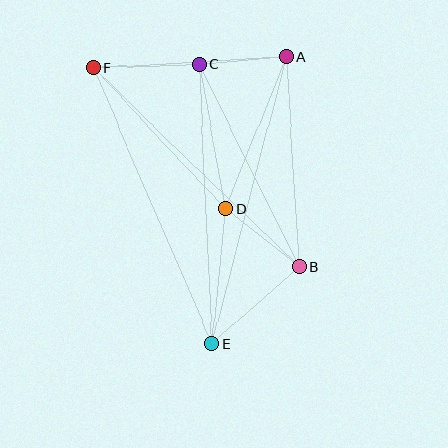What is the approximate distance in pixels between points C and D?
The distance between C and D is approximately 147 pixels.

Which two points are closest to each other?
Points A and C are closest to each other.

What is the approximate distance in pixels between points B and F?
The distance between B and F is approximately 287 pixels.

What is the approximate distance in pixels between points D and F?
The distance between D and F is approximately 194 pixels.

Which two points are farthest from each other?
Points E and F are farthest from each other.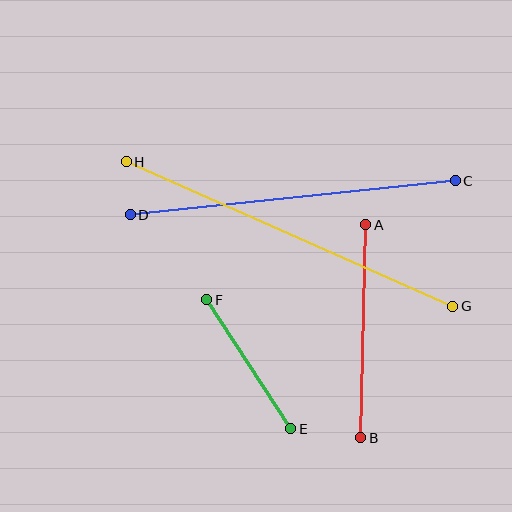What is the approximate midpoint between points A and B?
The midpoint is at approximately (363, 331) pixels.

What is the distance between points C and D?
The distance is approximately 327 pixels.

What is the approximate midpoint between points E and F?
The midpoint is at approximately (249, 364) pixels.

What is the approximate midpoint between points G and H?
The midpoint is at approximately (290, 234) pixels.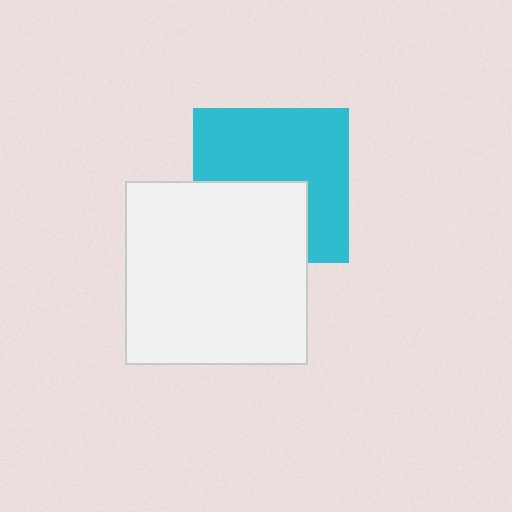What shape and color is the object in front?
The object in front is a white square.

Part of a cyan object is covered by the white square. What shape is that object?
It is a square.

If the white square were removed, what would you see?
You would see the complete cyan square.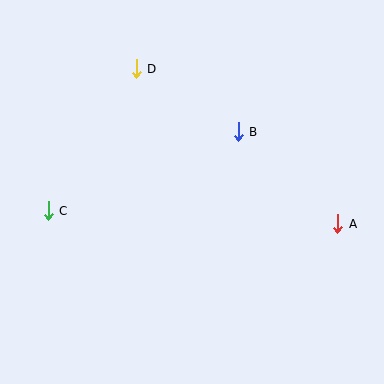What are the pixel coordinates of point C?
Point C is at (48, 211).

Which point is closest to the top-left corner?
Point D is closest to the top-left corner.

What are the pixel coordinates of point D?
Point D is at (136, 69).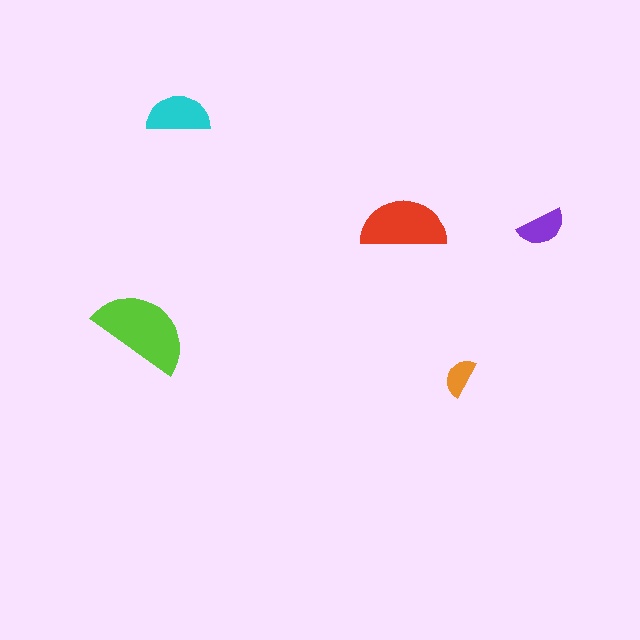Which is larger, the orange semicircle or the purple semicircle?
The purple one.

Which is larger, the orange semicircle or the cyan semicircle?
The cyan one.